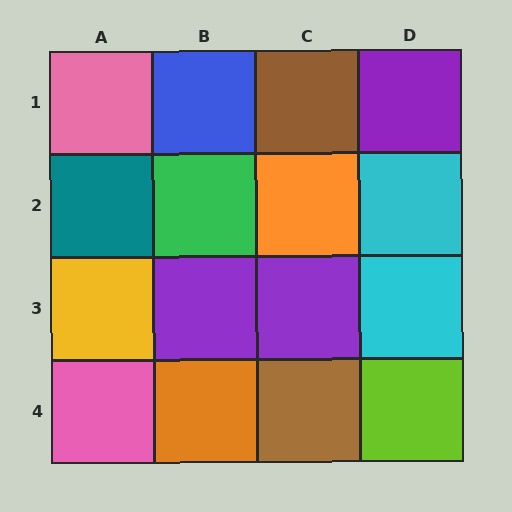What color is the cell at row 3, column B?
Purple.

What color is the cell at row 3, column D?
Cyan.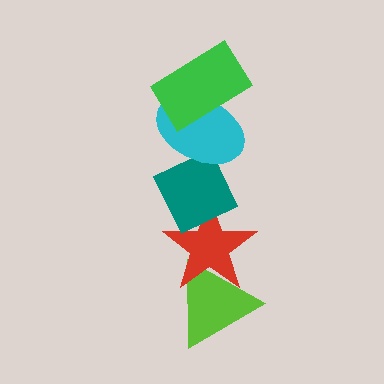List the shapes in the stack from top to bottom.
From top to bottom: the green rectangle, the cyan ellipse, the teal diamond, the red star, the lime triangle.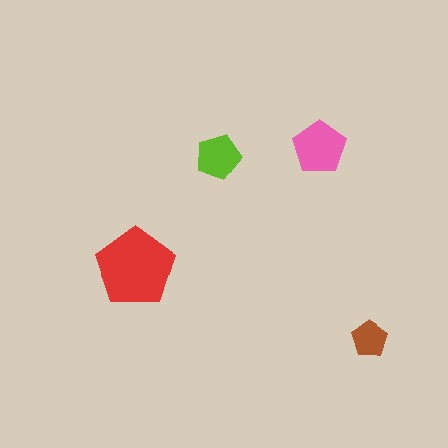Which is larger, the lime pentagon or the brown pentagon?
The lime one.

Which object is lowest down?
The brown pentagon is bottommost.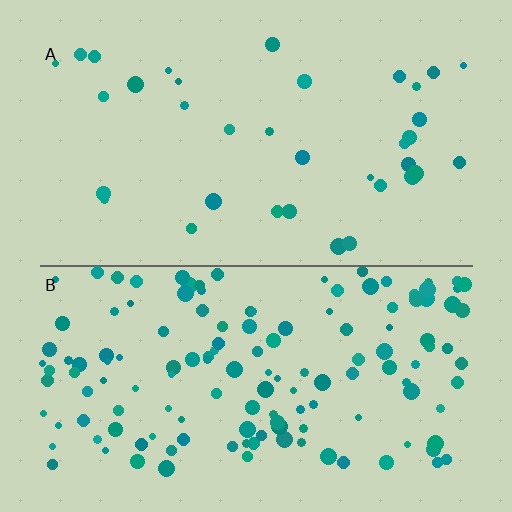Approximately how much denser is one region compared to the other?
Approximately 4.0× — region B over region A.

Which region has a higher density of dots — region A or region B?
B (the bottom).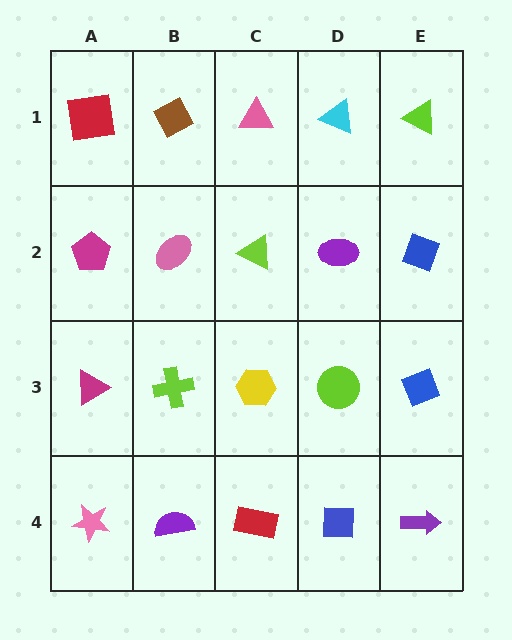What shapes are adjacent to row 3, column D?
A purple ellipse (row 2, column D), a blue square (row 4, column D), a yellow hexagon (row 3, column C), a blue diamond (row 3, column E).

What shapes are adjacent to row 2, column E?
A lime triangle (row 1, column E), a blue diamond (row 3, column E), a purple ellipse (row 2, column D).